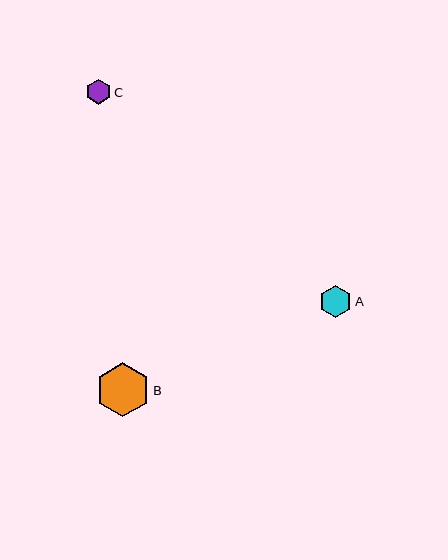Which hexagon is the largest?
Hexagon B is the largest with a size of approximately 54 pixels.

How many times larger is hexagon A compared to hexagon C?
Hexagon A is approximately 1.3 times the size of hexagon C.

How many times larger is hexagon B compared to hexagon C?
Hexagon B is approximately 2.1 times the size of hexagon C.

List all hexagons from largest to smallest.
From largest to smallest: B, A, C.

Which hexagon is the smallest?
Hexagon C is the smallest with a size of approximately 25 pixels.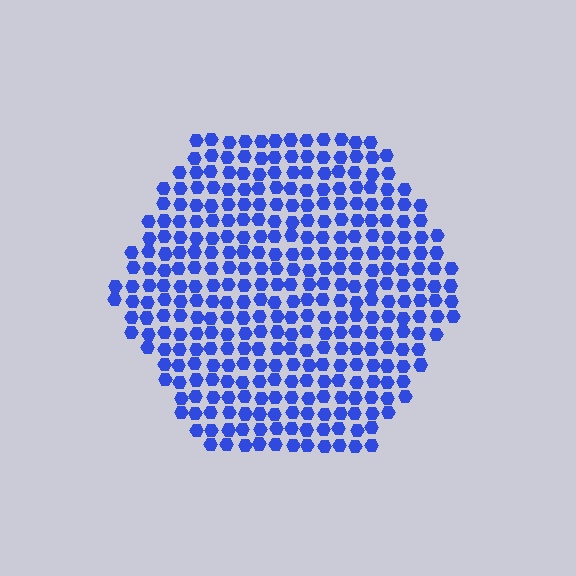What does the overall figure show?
The overall figure shows a hexagon.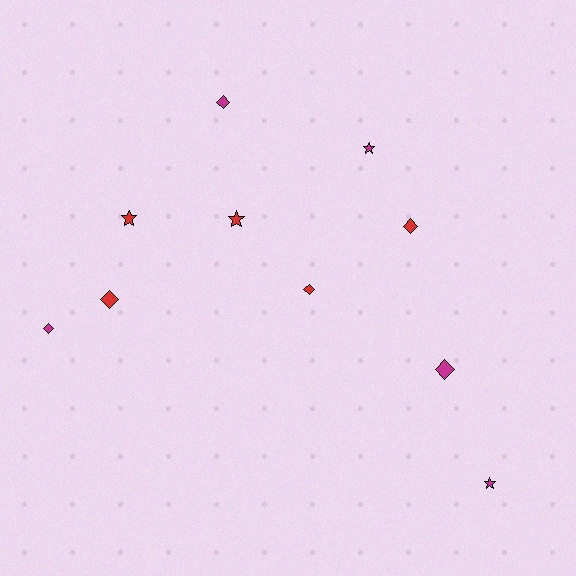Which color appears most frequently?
Red, with 5 objects.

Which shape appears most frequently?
Diamond, with 6 objects.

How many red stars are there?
There are 2 red stars.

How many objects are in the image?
There are 10 objects.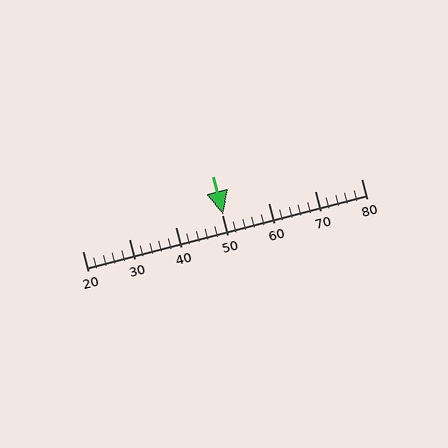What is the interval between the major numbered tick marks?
The major tick marks are spaced 10 units apart.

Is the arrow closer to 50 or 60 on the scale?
The arrow is closer to 50.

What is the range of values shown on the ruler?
The ruler shows values from 20 to 80.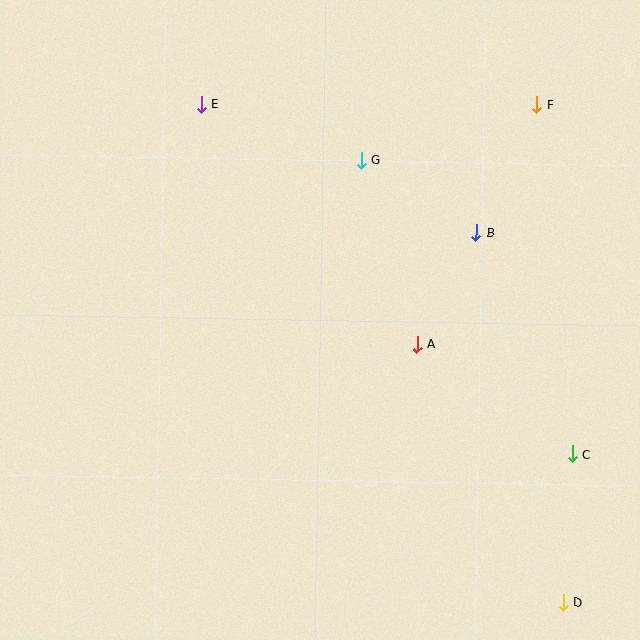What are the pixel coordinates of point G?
Point G is at (361, 160).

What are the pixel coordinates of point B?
Point B is at (477, 233).